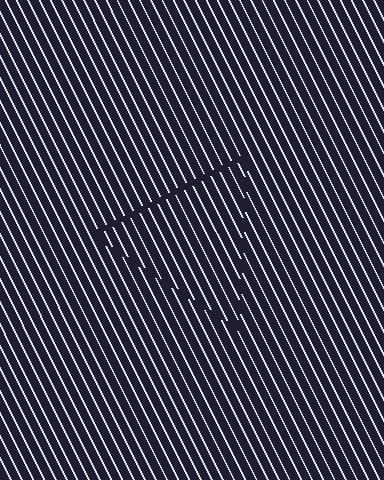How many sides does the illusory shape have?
3 sides — the line-ends trace a triangle.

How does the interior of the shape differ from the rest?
The interior of the shape contains the same grating, shifted by half a period — the contour is defined by the phase discontinuity where line-ends from the inner and outer gratings abut.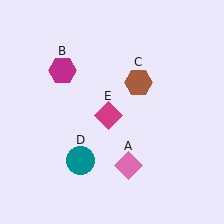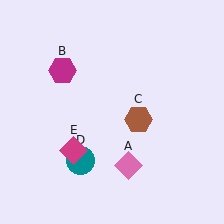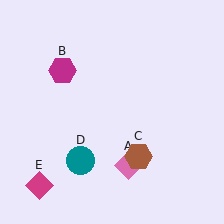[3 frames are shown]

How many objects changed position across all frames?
2 objects changed position: brown hexagon (object C), magenta diamond (object E).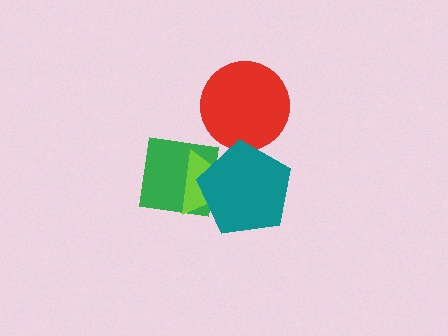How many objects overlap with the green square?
2 objects overlap with the green square.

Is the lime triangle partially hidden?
Yes, it is partially covered by another shape.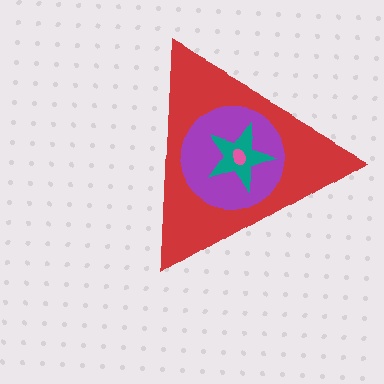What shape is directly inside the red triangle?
The purple circle.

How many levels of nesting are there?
4.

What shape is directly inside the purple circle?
The teal star.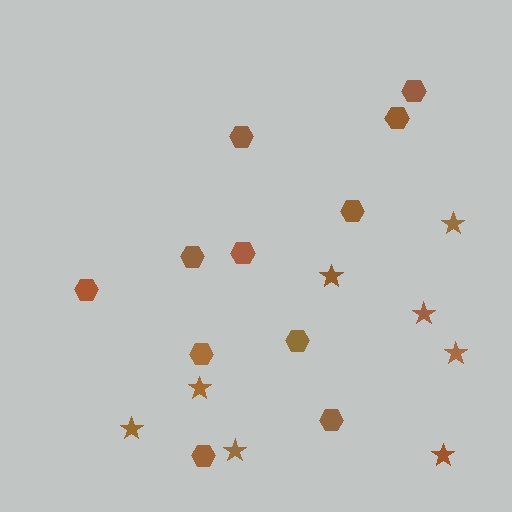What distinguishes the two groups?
There are 2 groups: one group of stars (8) and one group of hexagons (11).